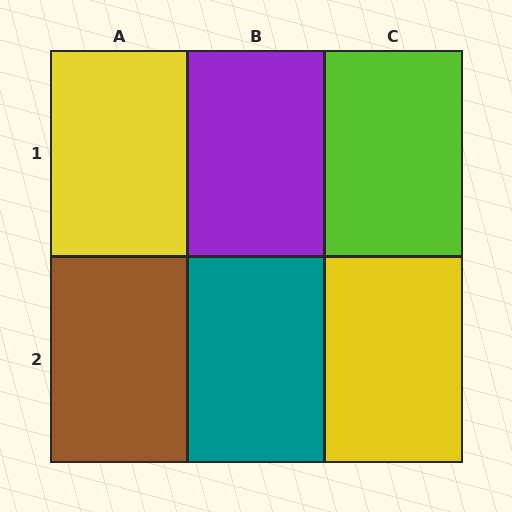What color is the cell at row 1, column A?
Yellow.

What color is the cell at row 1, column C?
Lime.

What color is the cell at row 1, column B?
Purple.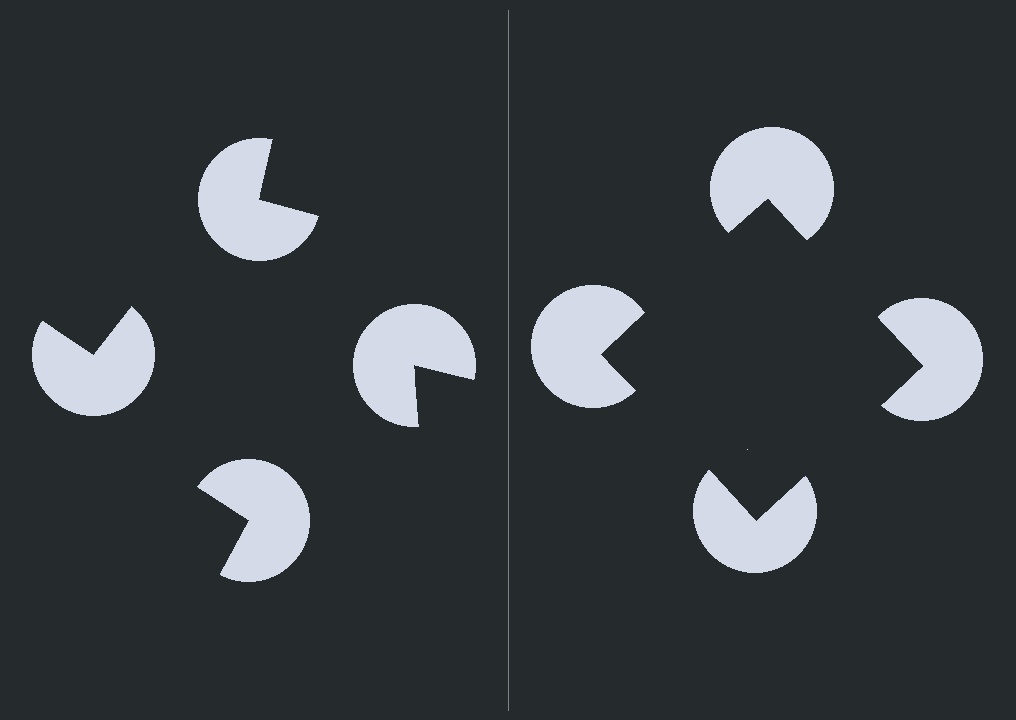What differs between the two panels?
The pac-man discs are positioned identically on both sides; only the wedge orientations differ. On the right they align to a square; on the left they are misaligned.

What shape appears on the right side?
An illusory square.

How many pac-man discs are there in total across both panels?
8 — 4 on each side.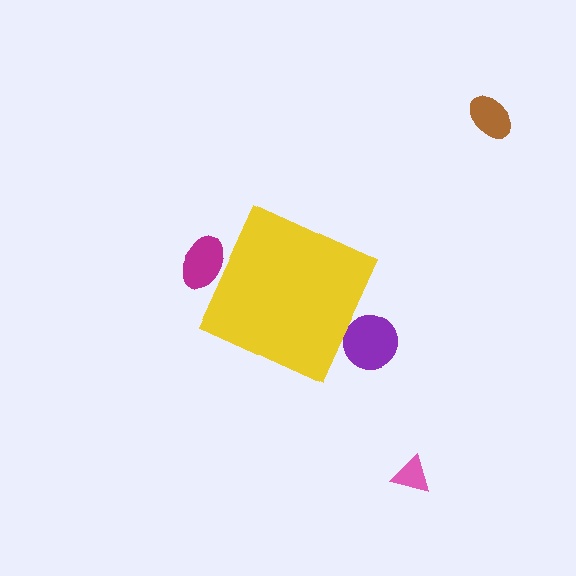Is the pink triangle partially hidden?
No, the pink triangle is fully visible.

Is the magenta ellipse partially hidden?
Yes, the magenta ellipse is partially hidden behind the yellow diamond.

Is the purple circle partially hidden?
Yes, the purple circle is partially hidden behind the yellow diamond.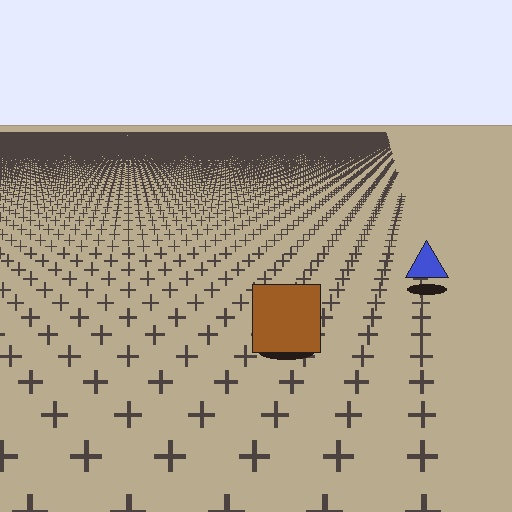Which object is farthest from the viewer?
The blue triangle is farthest from the viewer. It appears smaller and the ground texture around it is denser.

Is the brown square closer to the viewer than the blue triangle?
Yes. The brown square is closer — you can tell from the texture gradient: the ground texture is coarser near it.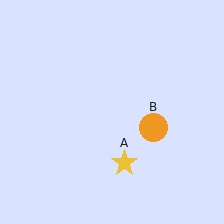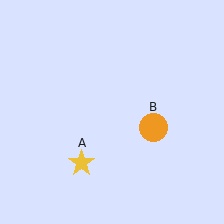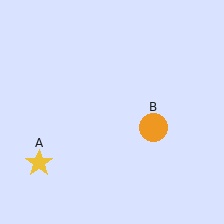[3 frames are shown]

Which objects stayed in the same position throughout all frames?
Orange circle (object B) remained stationary.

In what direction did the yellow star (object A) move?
The yellow star (object A) moved left.